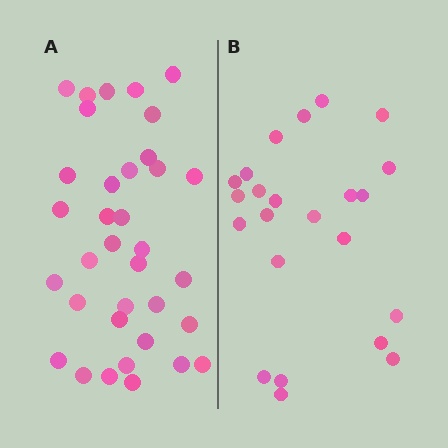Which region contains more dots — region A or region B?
Region A (the left region) has more dots.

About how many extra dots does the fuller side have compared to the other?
Region A has roughly 12 or so more dots than region B.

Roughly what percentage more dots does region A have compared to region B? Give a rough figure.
About 50% more.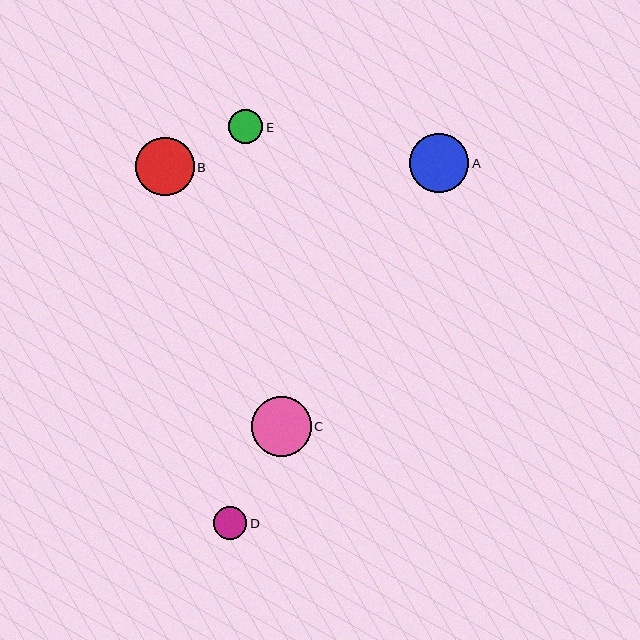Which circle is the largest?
Circle C is the largest with a size of approximately 60 pixels.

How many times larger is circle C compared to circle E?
Circle C is approximately 1.8 times the size of circle E.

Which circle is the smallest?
Circle D is the smallest with a size of approximately 33 pixels.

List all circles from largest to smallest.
From largest to smallest: C, A, B, E, D.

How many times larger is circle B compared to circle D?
Circle B is approximately 1.8 times the size of circle D.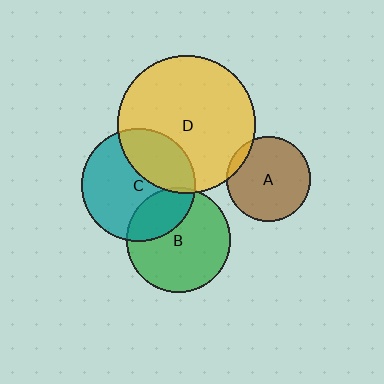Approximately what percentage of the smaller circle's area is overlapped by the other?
Approximately 5%.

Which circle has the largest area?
Circle D (yellow).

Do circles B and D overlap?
Yes.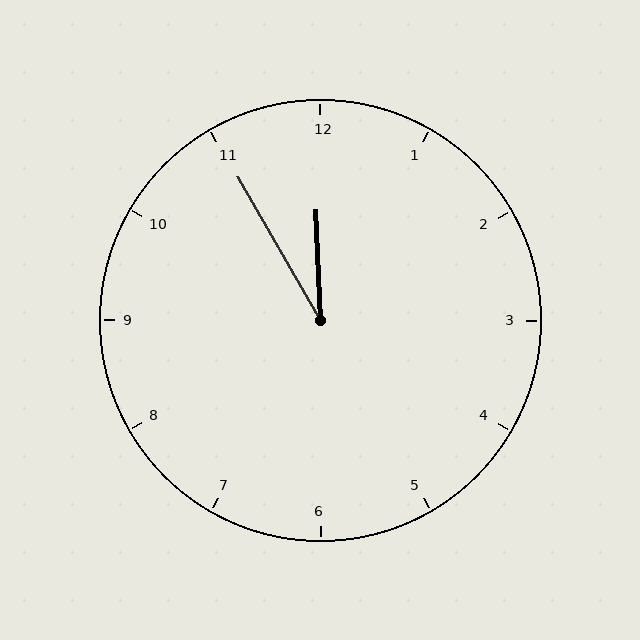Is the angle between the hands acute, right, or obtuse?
It is acute.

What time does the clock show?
11:55.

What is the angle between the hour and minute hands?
Approximately 28 degrees.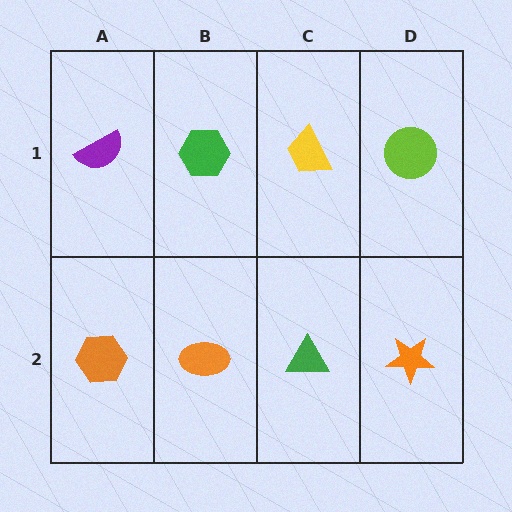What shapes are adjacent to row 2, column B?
A green hexagon (row 1, column B), an orange hexagon (row 2, column A), a green triangle (row 2, column C).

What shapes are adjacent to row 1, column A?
An orange hexagon (row 2, column A), a green hexagon (row 1, column B).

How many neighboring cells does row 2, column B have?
3.